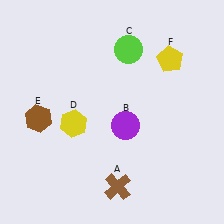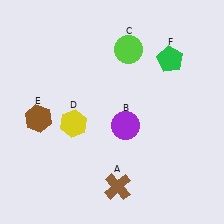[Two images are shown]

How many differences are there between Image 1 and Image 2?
There is 1 difference between the two images.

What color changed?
The pentagon (F) changed from yellow in Image 1 to green in Image 2.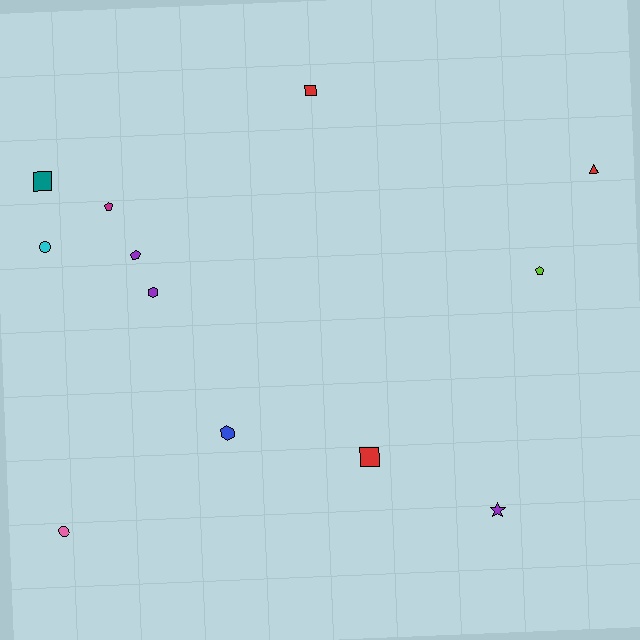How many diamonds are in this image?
There are no diamonds.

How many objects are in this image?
There are 12 objects.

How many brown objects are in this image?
There are no brown objects.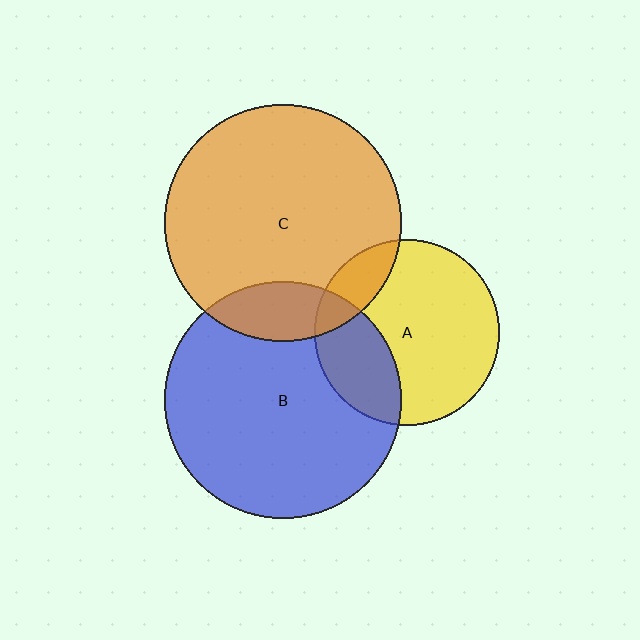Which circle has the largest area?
Circle B (blue).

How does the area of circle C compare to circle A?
Approximately 1.6 times.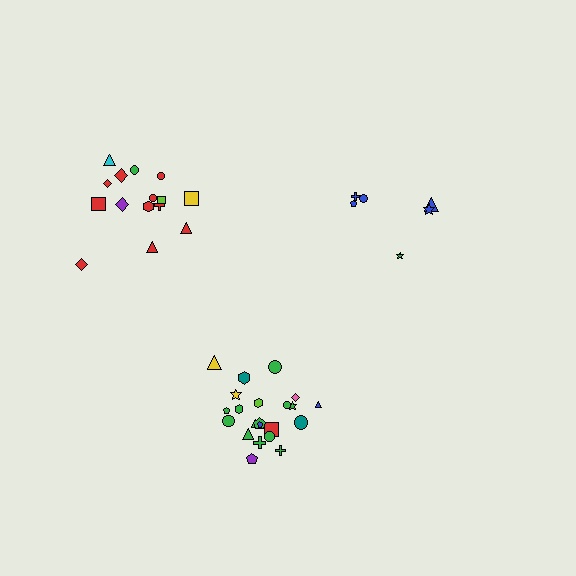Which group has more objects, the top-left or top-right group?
The top-left group.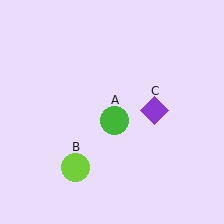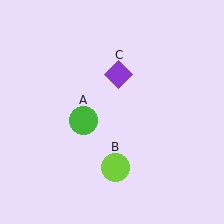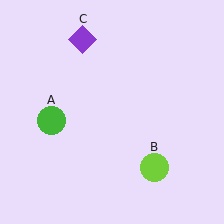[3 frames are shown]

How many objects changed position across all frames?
3 objects changed position: green circle (object A), lime circle (object B), purple diamond (object C).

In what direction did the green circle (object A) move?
The green circle (object A) moved left.